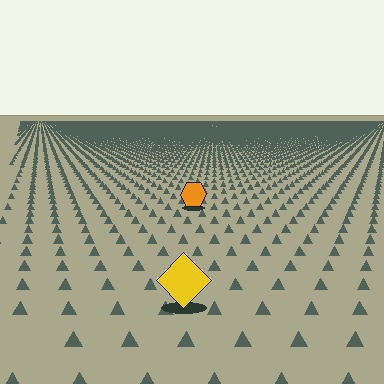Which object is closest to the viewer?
The yellow diamond is closest. The texture marks near it are larger and more spread out.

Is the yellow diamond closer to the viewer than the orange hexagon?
Yes. The yellow diamond is closer — you can tell from the texture gradient: the ground texture is coarser near it.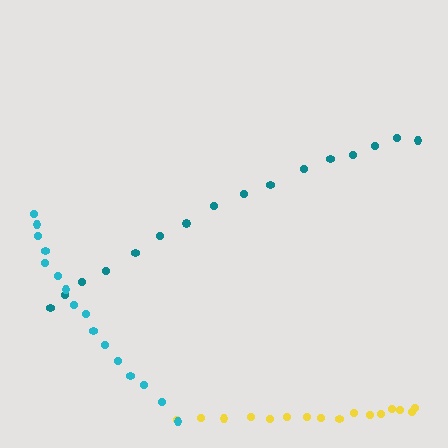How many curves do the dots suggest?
There are 3 distinct paths.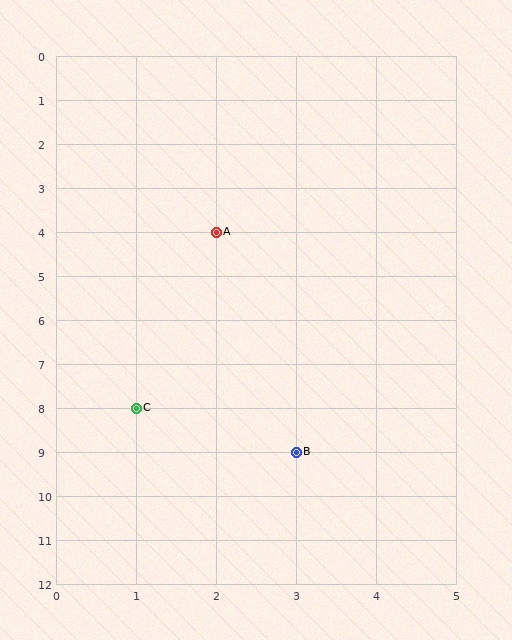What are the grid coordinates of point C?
Point C is at grid coordinates (1, 8).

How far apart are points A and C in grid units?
Points A and C are 1 column and 4 rows apart (about 4.1 grid units diagonally).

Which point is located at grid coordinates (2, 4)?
Point A is at (2, 4).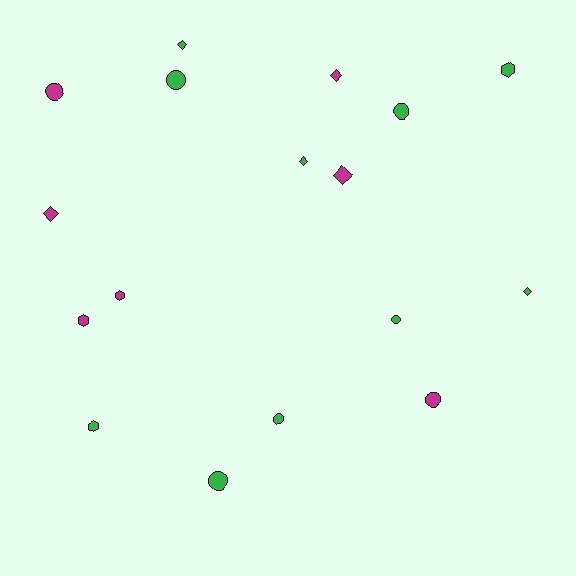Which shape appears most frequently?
Circle, with 7 objects.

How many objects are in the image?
There are 17 objects.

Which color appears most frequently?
Green, with 10 objects.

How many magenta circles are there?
There are 2 magenta circles.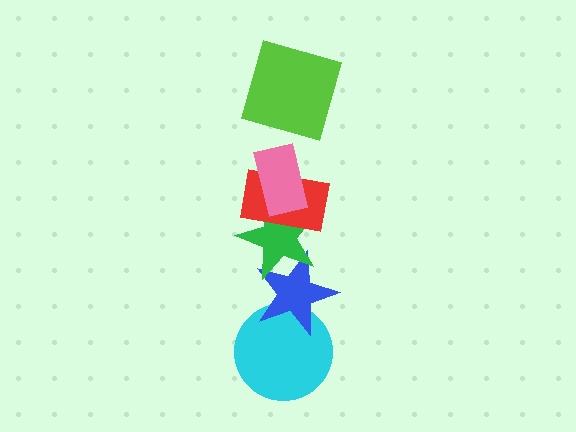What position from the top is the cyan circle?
The cyan circle is 6th from the top.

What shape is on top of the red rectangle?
The pink rectangle is on top of the red rectangle.